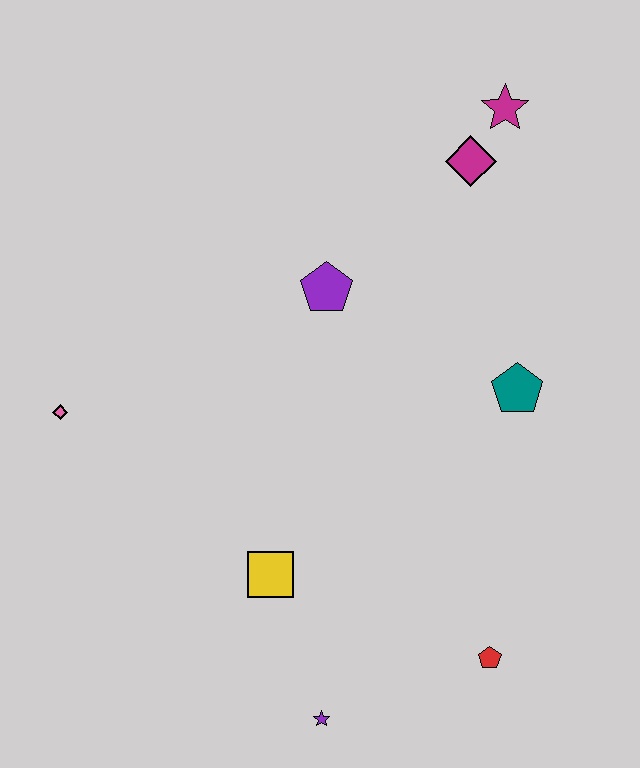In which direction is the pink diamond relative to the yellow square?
The pink diamond is to the left of the yellow square.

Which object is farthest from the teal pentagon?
The pink diamond is farthest from the teal pentagon.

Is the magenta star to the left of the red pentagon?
No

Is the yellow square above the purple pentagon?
No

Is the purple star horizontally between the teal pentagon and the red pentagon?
No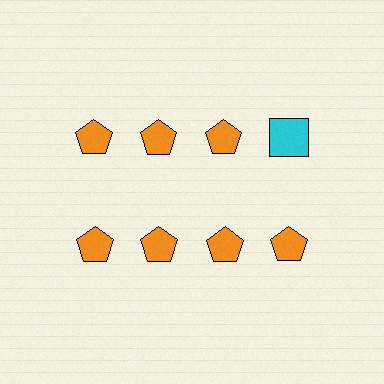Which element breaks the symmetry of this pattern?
The cyan square in the top row, second from right column breaks the symmetry. All other shapes are orange pentagons.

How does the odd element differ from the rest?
It differs in both color (cyan instead of orange) and shape (square instead of pentagon).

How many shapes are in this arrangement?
There are 8 shapes arranged in a grid pattern.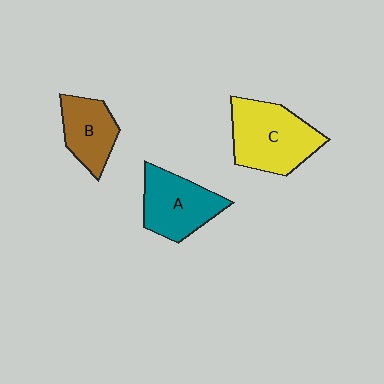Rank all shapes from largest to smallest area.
From largest to smallest: C (yellow), A (teal), B (brown).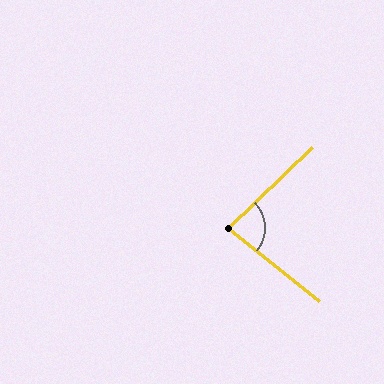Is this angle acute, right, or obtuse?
It is acute.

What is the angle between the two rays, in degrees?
Approximately 83 degrees.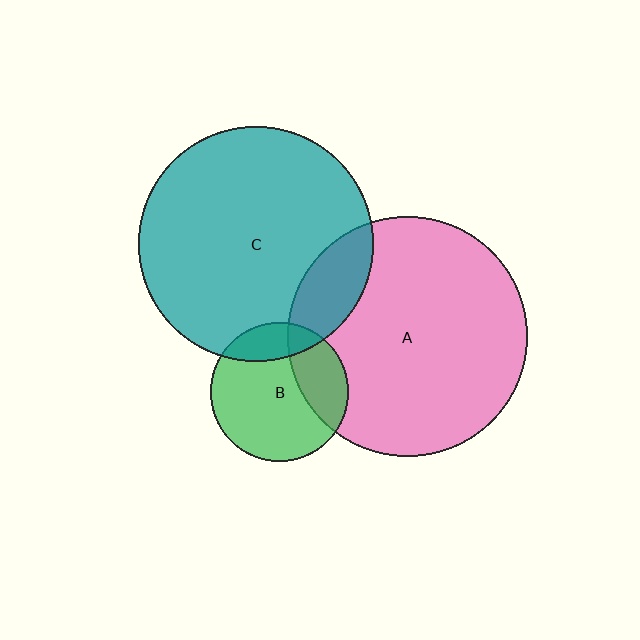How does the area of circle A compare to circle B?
Approximately 3.0 times.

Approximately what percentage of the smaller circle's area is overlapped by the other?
Approximately 30%.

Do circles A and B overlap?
Yes.